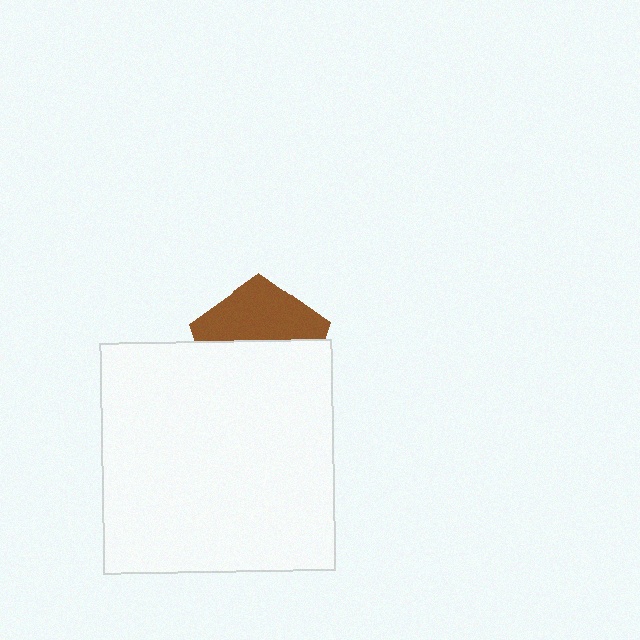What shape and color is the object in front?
The object in front is a white square.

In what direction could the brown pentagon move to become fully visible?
The brown pentagon could move up. That would shift it out from behind the white square entirely.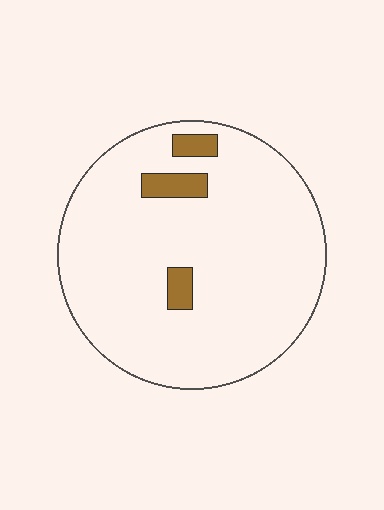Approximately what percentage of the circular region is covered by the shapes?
Approximately 5%.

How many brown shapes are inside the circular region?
3.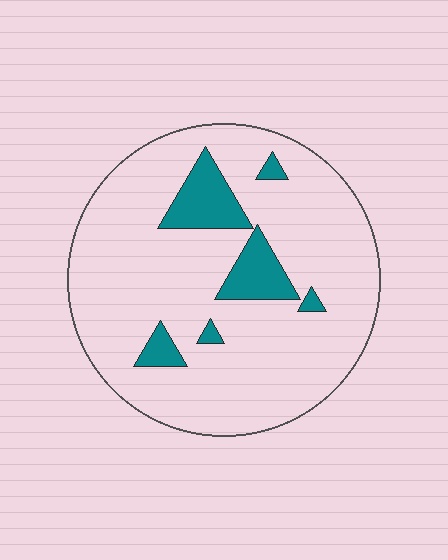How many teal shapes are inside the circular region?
6.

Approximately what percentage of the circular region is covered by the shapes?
Approximately 15%.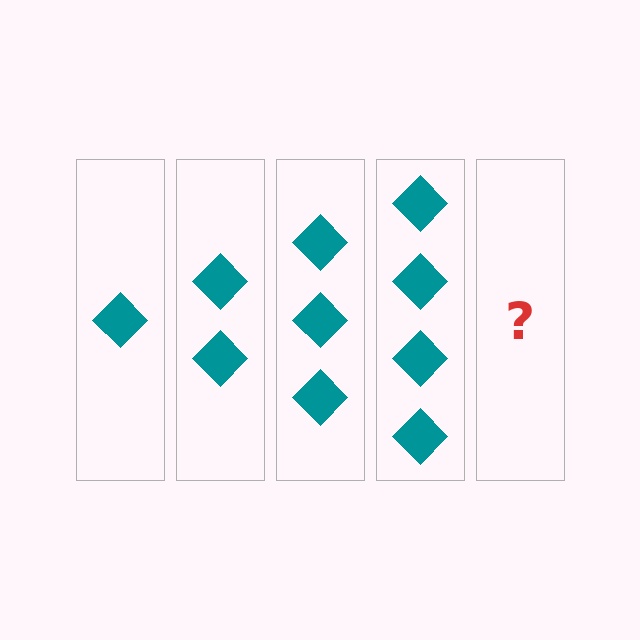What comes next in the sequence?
The next element should be 5 diamonds.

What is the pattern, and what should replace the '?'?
The pattern is that each step adds one more diamond. The '?' should be 5 diamonds.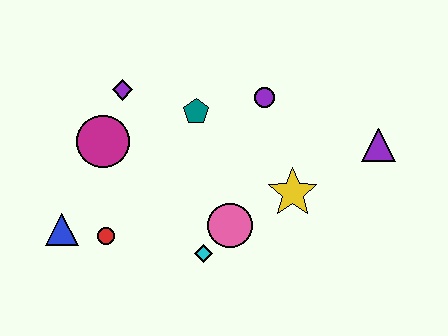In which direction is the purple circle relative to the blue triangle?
The purple circle is to the right of the blue triangle.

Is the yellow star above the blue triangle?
Yes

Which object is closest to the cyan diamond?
The pink circle is closest to the cyan diamond.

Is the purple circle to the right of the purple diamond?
Yes